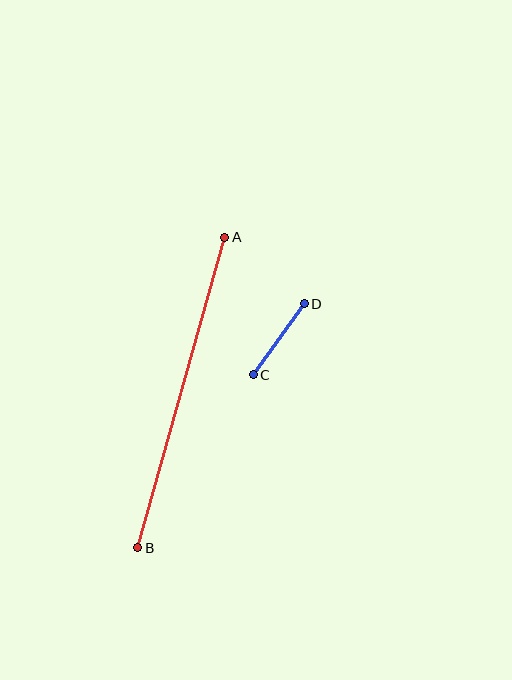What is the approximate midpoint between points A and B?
The midpoint is at approximately (181, 392) pixels.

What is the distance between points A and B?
The distance is approximately 322 pixels.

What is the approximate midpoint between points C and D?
The midpoint is at approximately (279, 339) pixels.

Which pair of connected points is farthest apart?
Points A and B are farthest apart.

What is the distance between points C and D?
The distance is approximately 88 pixels.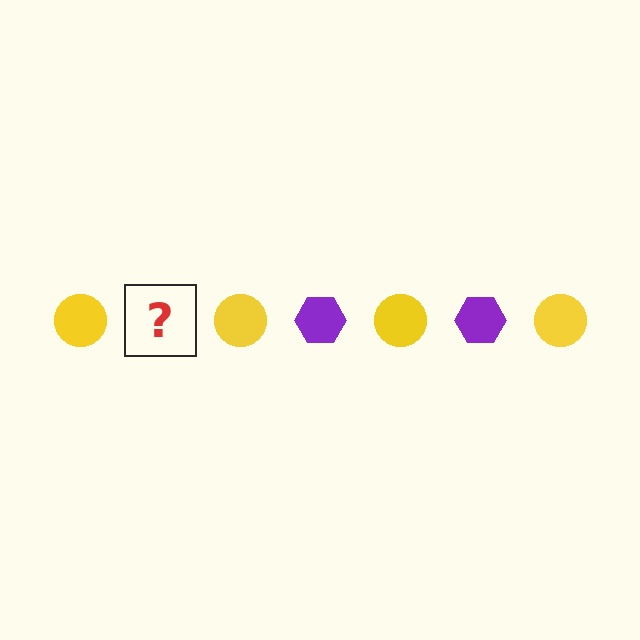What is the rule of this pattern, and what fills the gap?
The rule is that the pattern alternates between yellow circle and purple hexagon. The gap should be filled with a purple hexagon.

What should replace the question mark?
The question mark should be replaced with a purple hexagon.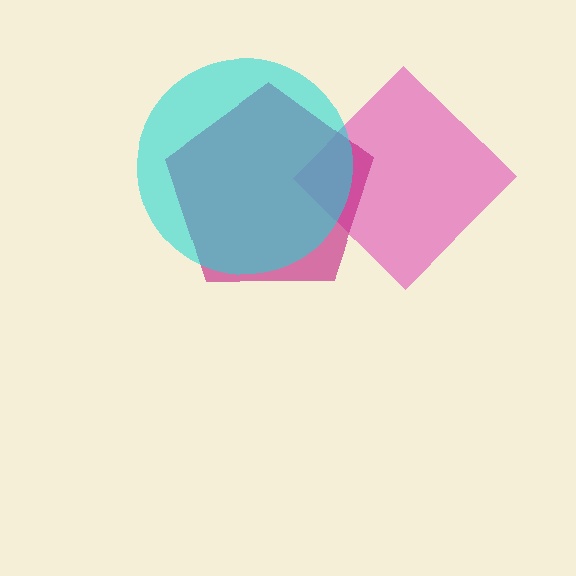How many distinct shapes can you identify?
There are 3 distinct shapes: a pink diamond, a magenta pentagon, a cyan circle.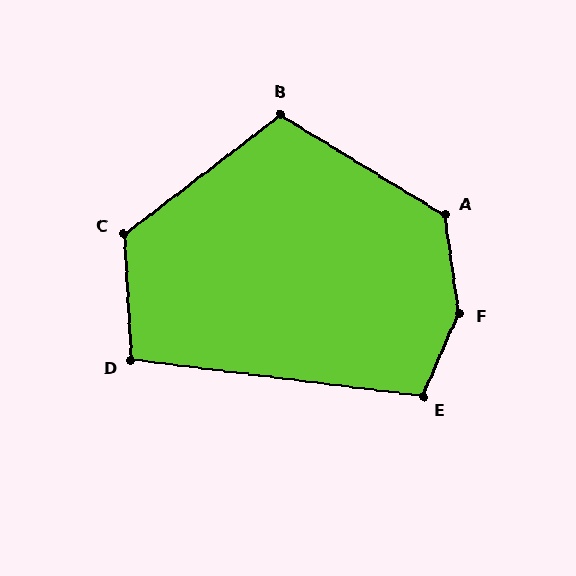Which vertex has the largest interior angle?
F, at approximately 148 degrees.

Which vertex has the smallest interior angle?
D, at approximately 100 degrees.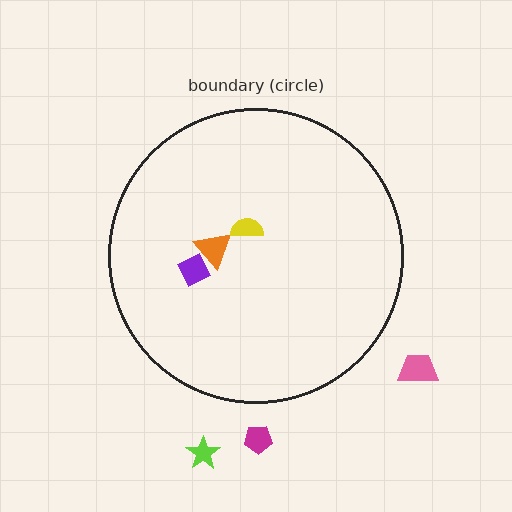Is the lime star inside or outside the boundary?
Outside.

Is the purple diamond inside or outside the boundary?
Inside.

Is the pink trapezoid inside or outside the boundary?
Outside.